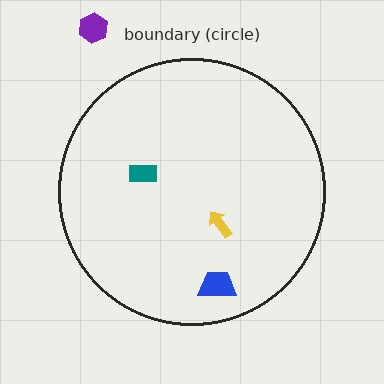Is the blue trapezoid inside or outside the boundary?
Inside.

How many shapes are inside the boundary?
3 inside, 1 outside.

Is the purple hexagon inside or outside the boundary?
Outside.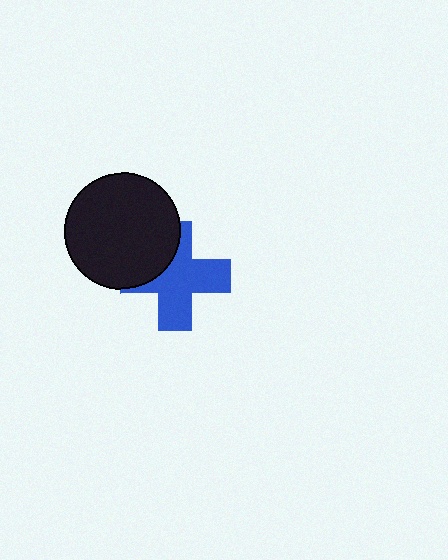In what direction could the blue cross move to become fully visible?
The blue cross could move toward the lower-right. That would shift it out from behind the black circle entirely.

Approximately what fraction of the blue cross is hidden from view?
Roughly 31% of the blue cross is hidden behind the black circle.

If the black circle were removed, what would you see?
You would see the complete blue cross.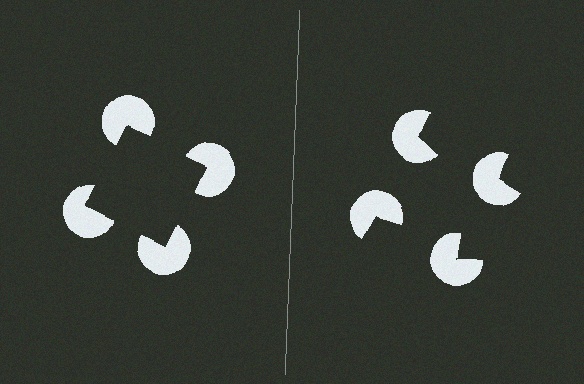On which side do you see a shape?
An illusory square appears on the left side. On the right side the wedge cuts are rotated, so no coherent shape forms.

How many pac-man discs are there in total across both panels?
8 — 4 on each side.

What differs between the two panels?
The pac-man discs are positioned identically on both sides; only the wedge orientations differ. On the left they align to a square; on the right they are misaligned.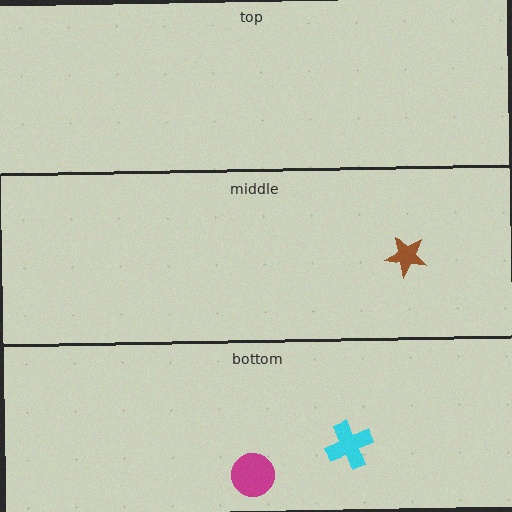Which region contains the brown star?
The middle region.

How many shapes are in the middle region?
1.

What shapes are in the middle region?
The brown star.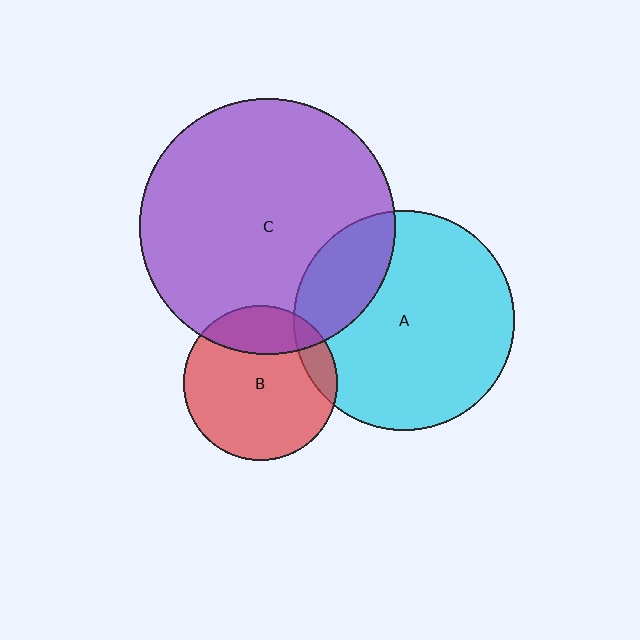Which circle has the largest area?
Circle C (purple).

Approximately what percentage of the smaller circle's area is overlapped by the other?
Approximately 10%.